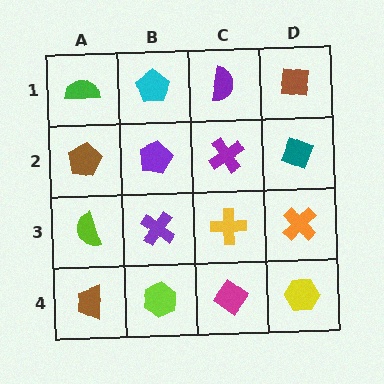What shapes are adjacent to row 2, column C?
A purple semicircle (row 1, column C), a yellow cross (row 3, column C), a purple pentagon (row 2, column B), a teal diamond (row 2, column D).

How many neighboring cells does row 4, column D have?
2.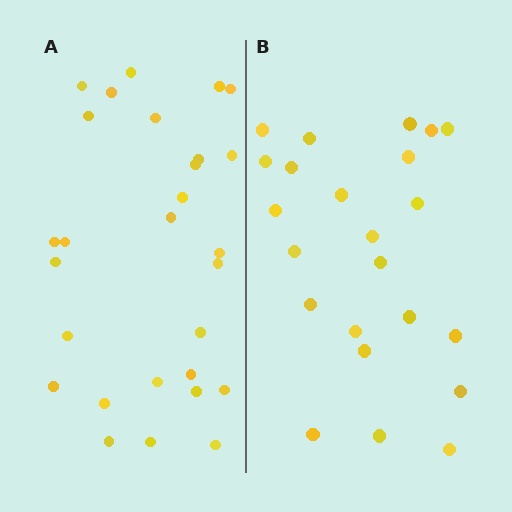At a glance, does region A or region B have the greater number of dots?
Region A (the left region) has more dots.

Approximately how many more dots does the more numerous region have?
Region A has about 5 more dots than region B.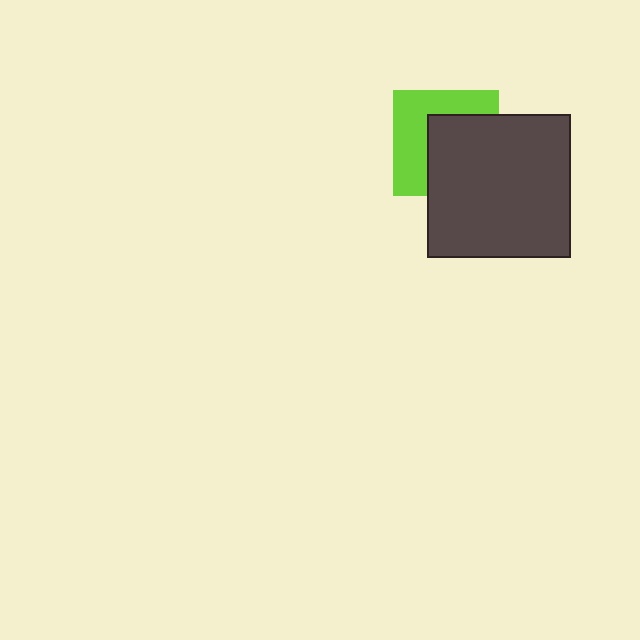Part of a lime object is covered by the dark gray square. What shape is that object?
It is a square.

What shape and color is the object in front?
The object in front is a dark gray square.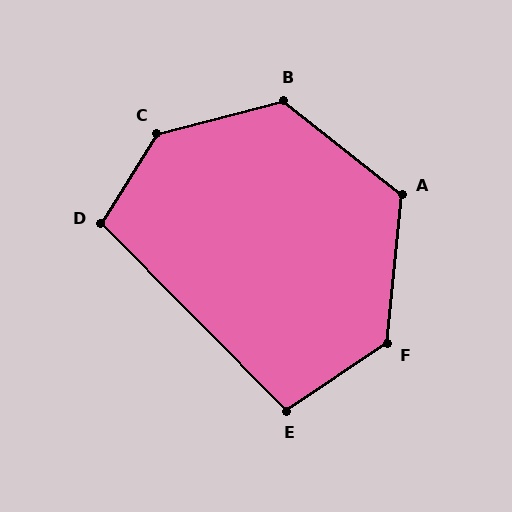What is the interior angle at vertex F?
Approximately 129 degrees (obtuse).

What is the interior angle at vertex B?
Approximately 127 degrees (obtuse).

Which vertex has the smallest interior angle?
E, at approximately 101 degrees.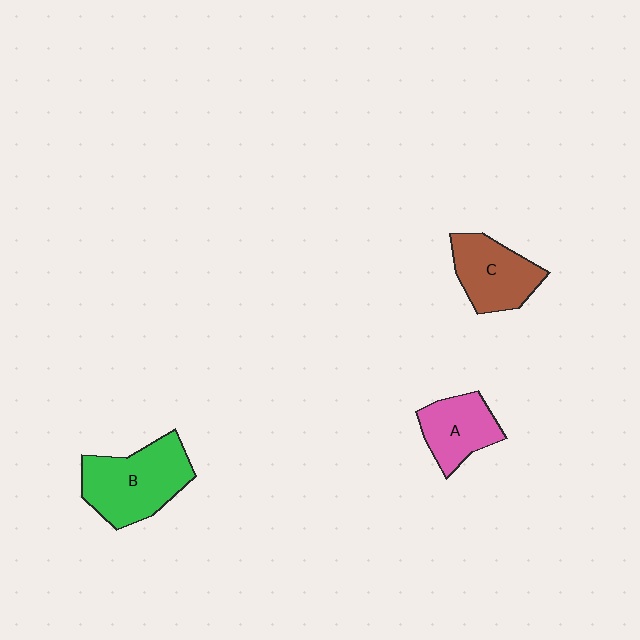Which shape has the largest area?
Shape B (green).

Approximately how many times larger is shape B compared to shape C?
Approximately 1.3 times.